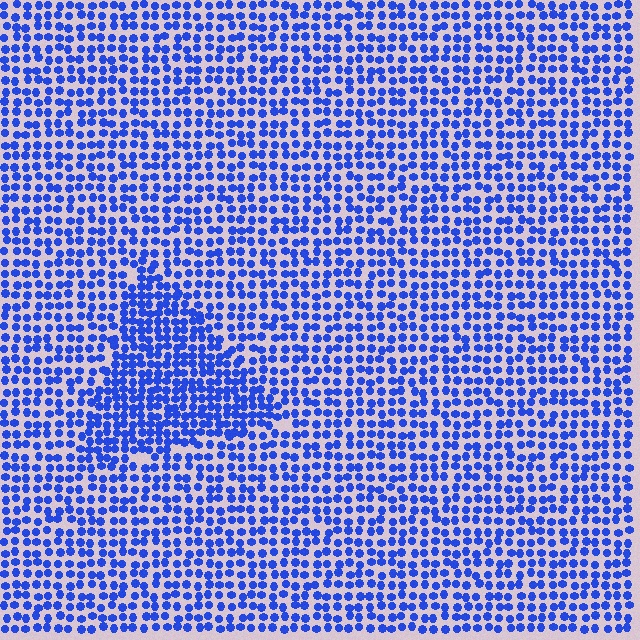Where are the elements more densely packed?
The elements are more densely packed inside the triangle boundary.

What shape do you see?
I see a triangle.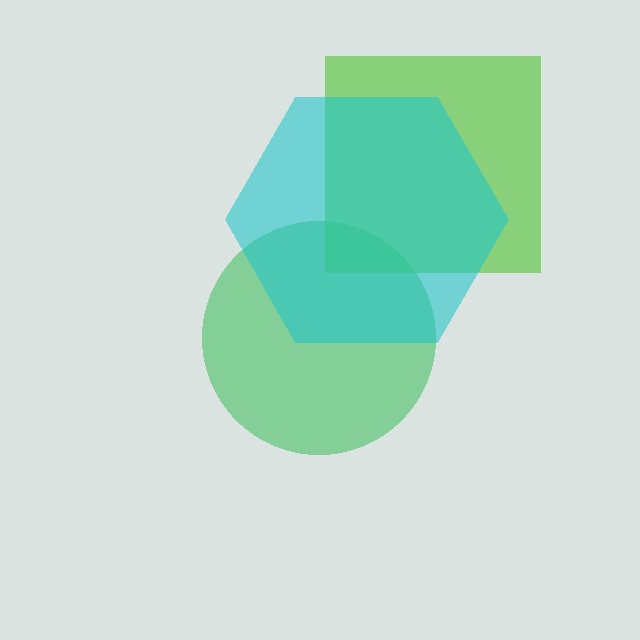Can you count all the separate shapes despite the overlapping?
Yes, there are 3 separate shapes.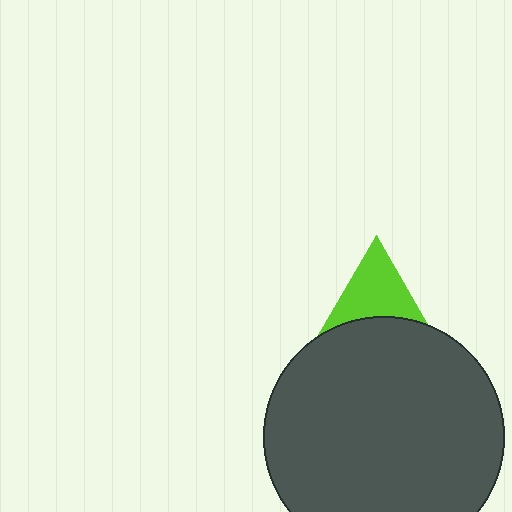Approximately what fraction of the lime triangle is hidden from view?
Roughly 46% of the lime triangle is hidden behind the dark gray circle.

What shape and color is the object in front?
The object in front is a dark gray circle.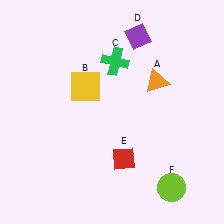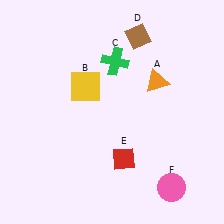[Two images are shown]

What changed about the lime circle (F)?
In Image 1, F is lime. In Image 2, it changed to pink.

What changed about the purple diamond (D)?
In Image 1, D is purple. In Image 2, it changed to brown.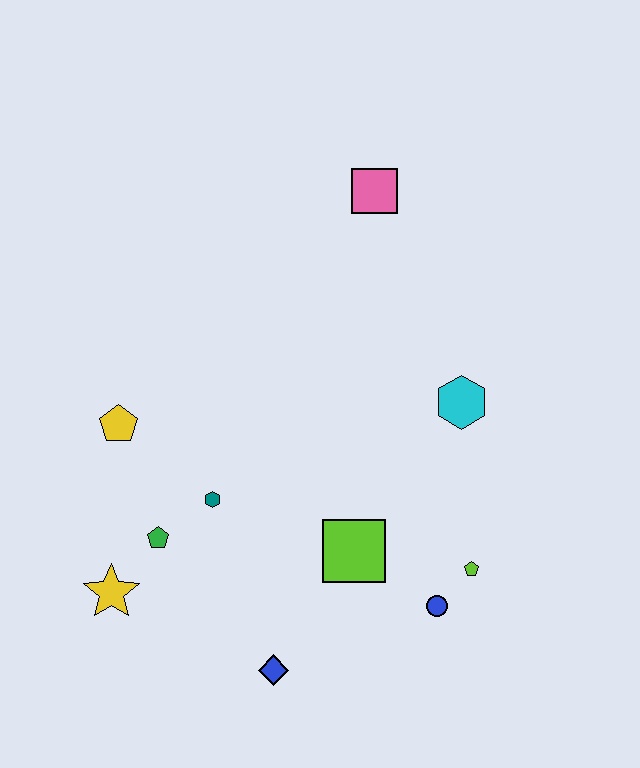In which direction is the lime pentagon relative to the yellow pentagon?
The lime pentagon is to the right of the yellow pentagon.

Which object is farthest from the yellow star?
The pink square is farthest from the yellow star.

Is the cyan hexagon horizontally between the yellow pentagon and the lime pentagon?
Yes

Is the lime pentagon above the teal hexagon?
No